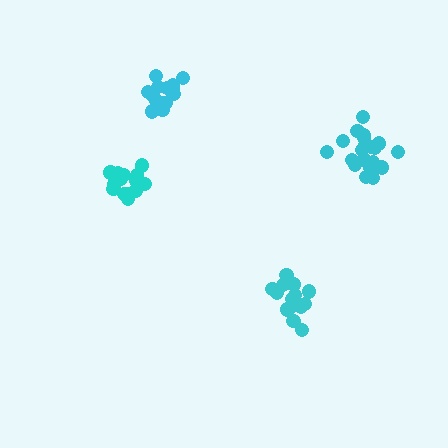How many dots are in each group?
Group 1: 21 dots, Group 2: 16 dots, Group 3: 15 dots, Group 4: 17 dots (69 total).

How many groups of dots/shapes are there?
There are 4 groups.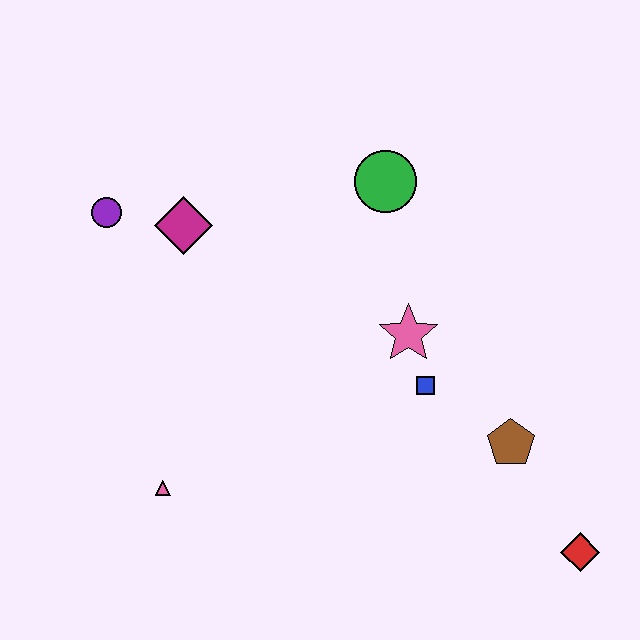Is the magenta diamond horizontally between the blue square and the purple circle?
Yes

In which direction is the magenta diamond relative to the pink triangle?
The magenta diamond is above the pink triangle.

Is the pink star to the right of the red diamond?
No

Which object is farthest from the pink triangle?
The red diamond is farthest from the pink triangle.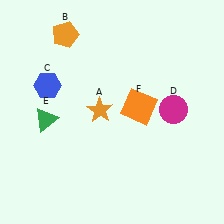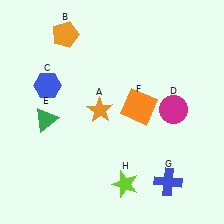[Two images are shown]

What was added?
A blue cross (G), a lime star (H) were added in Image 2.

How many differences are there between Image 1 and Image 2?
There are 2 differences between the two images.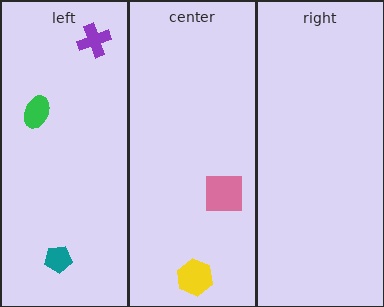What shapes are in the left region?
The teal pentagon, the green ellipse, the purple cross.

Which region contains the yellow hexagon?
The center region.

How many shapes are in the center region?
2.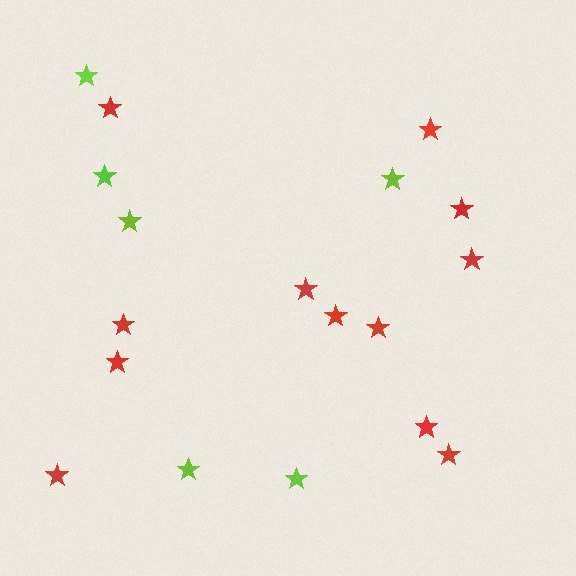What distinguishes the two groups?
There are 2 groups: one group of lime stars (6) and one group of red stars (12).